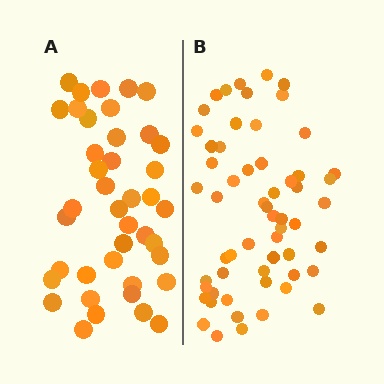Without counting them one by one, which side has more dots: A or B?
Region B (the right region) has more dots.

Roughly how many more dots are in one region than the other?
Region B has approximately 15 more dots than region A.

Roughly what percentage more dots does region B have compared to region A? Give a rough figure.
About 40% more.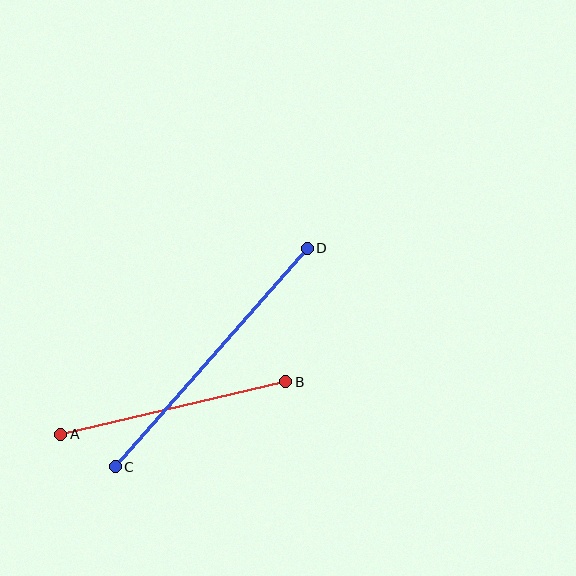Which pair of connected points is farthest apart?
Points C and D are farthest apart.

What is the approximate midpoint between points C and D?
The midpoint is at approximately (211, 357) pixels.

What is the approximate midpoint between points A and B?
The midpoint is at approximately (173, 408) pixels.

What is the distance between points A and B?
The distance is approximately 231 pixels.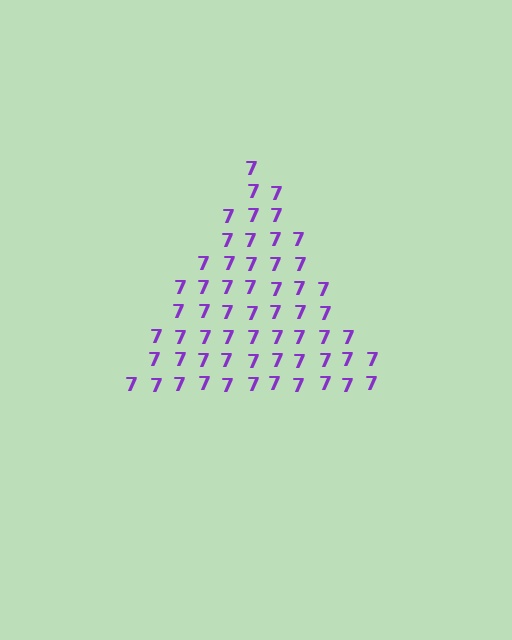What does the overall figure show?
The overall figure shows a triangle.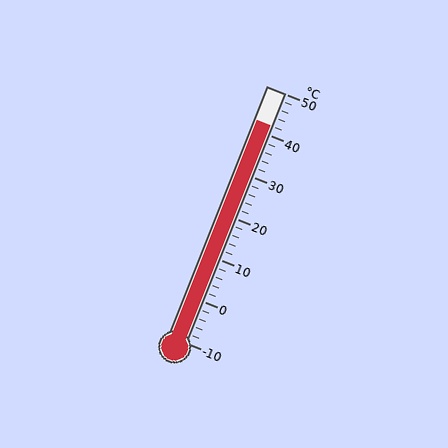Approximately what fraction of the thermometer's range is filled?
The thermometer is filled to approximately 85% of its range.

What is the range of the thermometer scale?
The thermometer scale ranges from -10°C to 50°C.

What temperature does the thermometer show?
The thermometer shows approximately 42°C.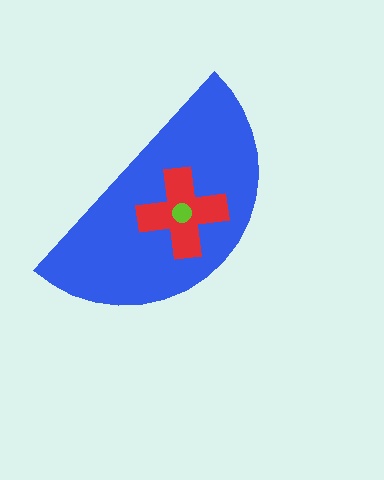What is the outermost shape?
The blue semicircle.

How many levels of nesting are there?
3.